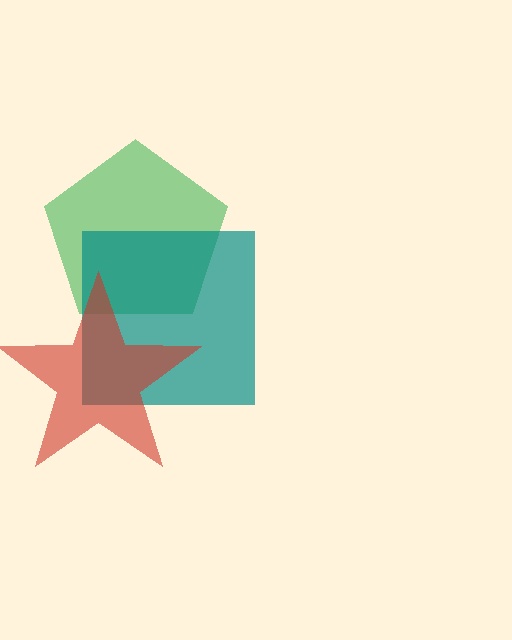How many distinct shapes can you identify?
There are 3 distinct shapes: a green pentagon, a teal square, a red star.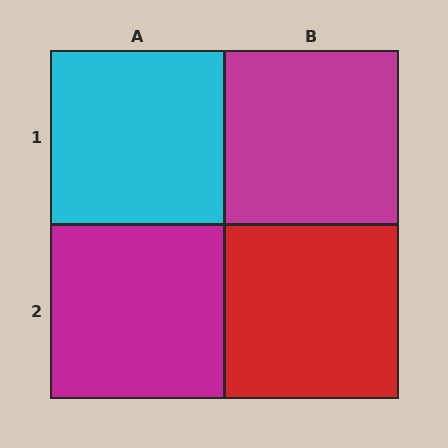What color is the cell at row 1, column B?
Magenta.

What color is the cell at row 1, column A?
Cyan.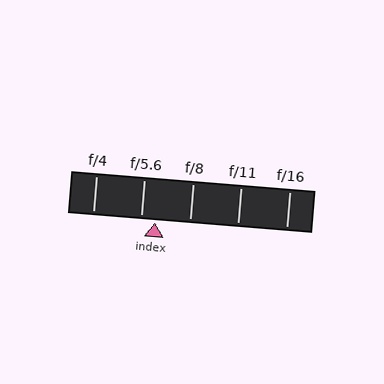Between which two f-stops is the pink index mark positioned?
The index mark is between f/5.6 and f/8.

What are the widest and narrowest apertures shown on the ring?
The widest aperture shown is f/4 and the narrowest is f/16.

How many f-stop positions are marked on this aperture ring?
There are 5 f-stop positions marked.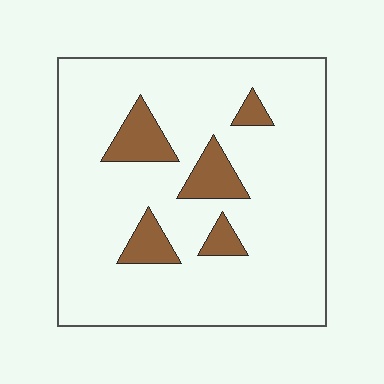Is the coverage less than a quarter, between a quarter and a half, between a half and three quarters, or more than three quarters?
Less than a quarter.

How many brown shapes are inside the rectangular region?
5.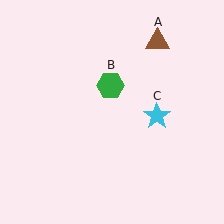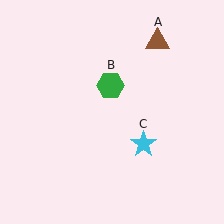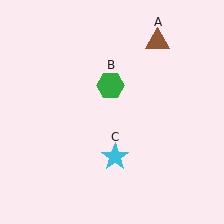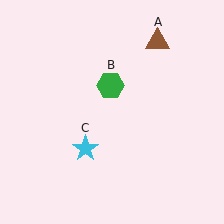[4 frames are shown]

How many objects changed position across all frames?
1 object changed position: cyan star (object C).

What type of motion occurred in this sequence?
The cyan star (object C) rotated clockwise around the center of the scene.